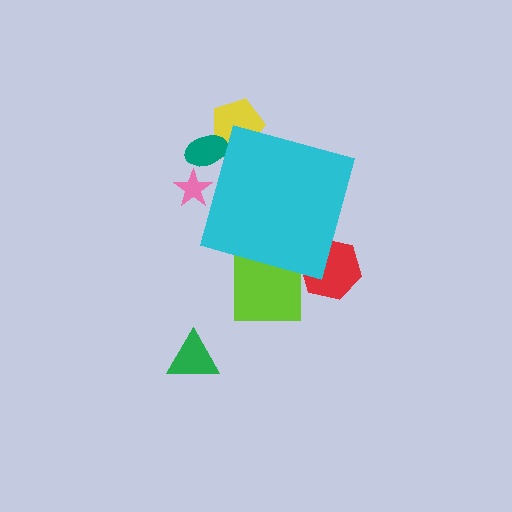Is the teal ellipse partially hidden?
Yes, the teal ellipse is partially hidden behind the cyan diamond.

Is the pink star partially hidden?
Yes, the pink star is partially hidden behind the cyan diamond.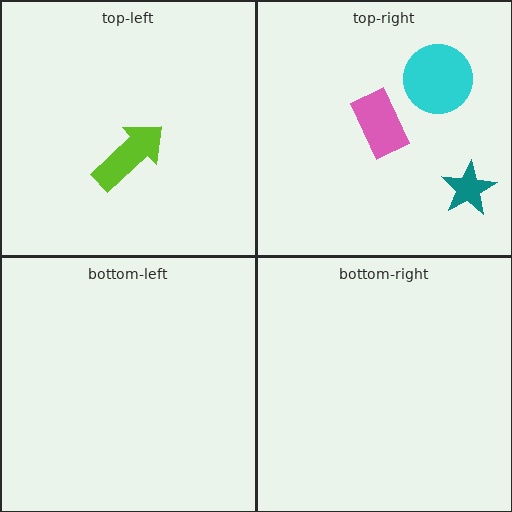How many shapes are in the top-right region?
3.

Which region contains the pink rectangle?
The top-right region.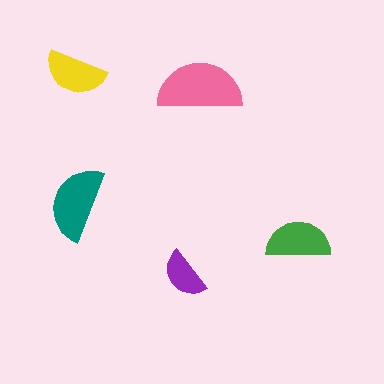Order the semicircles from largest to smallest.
the pink one, the teal one, the green one, the yellow one, the purple one.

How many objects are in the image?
There are 5 objects in the image.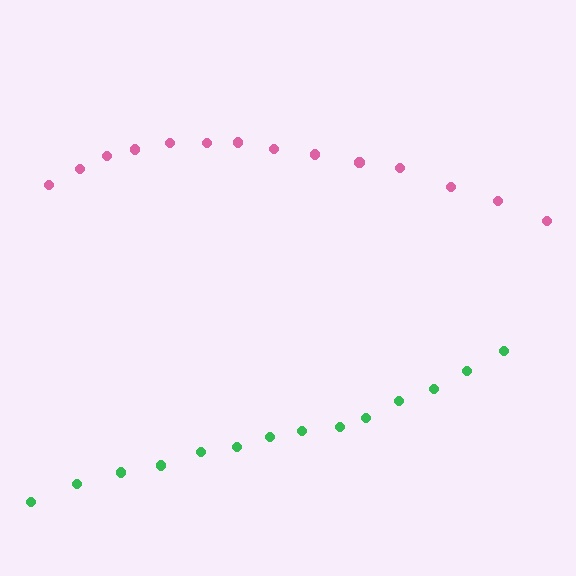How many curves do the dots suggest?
There are 2 distinct paths.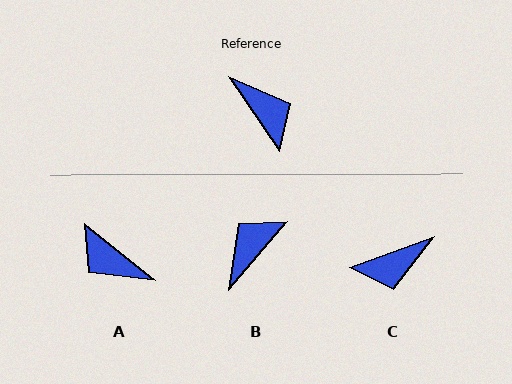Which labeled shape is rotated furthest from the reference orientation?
A, about 163 degrees away.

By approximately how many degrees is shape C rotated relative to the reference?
Approximately 104 degrees clockwise.